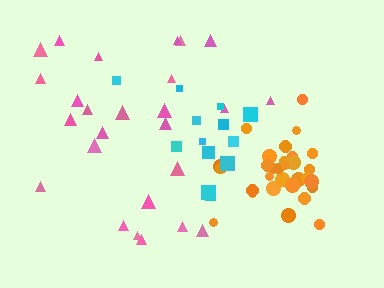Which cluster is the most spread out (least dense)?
Pink.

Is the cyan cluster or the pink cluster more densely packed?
Cyan.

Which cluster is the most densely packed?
Orange.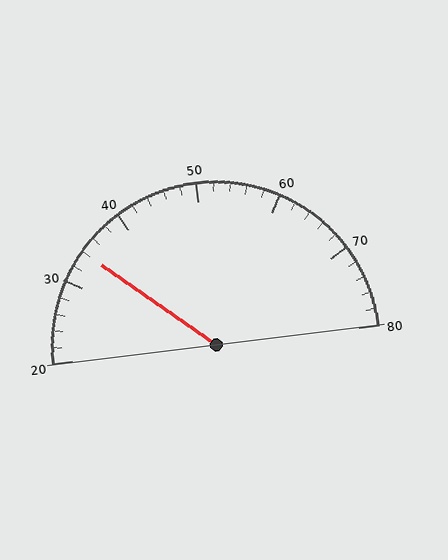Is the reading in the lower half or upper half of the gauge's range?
The reading is in the lower half of the range (20 to 80).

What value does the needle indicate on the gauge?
The needle indicates approximately 34.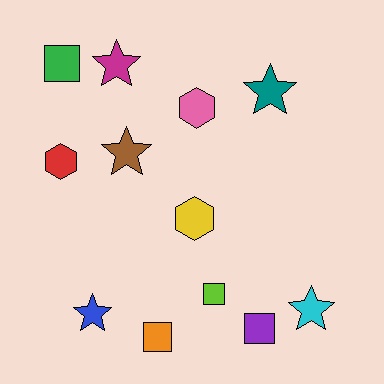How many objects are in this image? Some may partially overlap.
There are 12 objects.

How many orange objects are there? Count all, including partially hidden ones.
There is 1 orange object.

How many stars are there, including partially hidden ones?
There are 5 stars.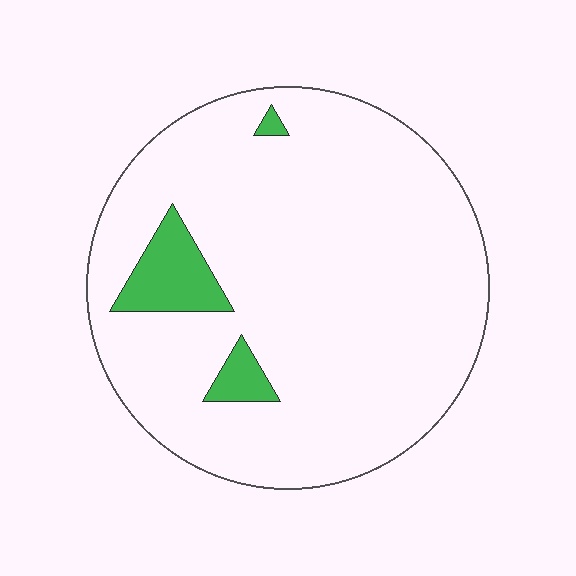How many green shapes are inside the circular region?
3.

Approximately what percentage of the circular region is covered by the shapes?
Approximately 10%.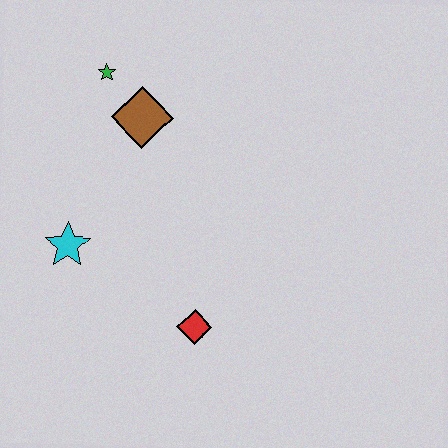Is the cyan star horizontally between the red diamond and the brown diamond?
No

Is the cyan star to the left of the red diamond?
Yes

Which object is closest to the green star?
The brown diamond is closest to the green star.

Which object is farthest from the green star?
The red diamond is farthest from the green star.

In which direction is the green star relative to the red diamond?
The green star is above the red diamond.